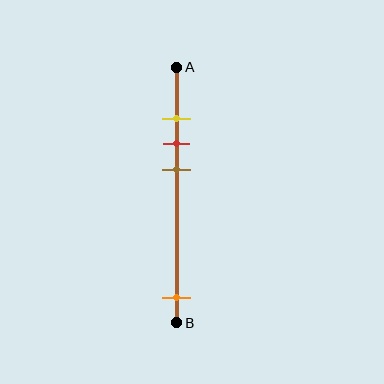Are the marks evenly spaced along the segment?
No, the marks are not evenly spaced.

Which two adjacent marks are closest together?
The yellow and red marks are the closest adjacent pair.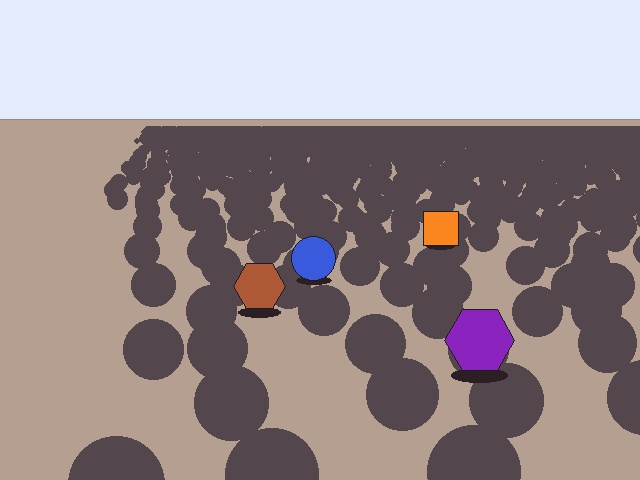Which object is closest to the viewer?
The purple hexagon is closest. The texture marks near it are larger and more spread out.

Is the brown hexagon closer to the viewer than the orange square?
Yes. The brown hexagon is closer — you can tell from the texture gradient: the ground texture is coarser near it.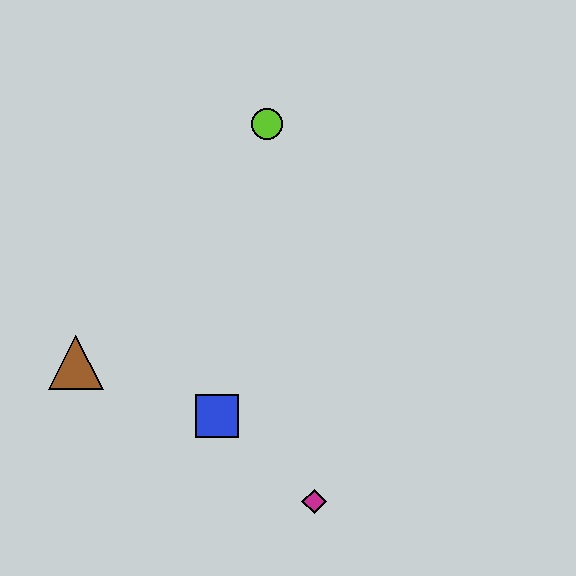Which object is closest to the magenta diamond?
The blue square is closest to the magenta diamond.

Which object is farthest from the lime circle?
The magenta diamond is farthest from the lime circle.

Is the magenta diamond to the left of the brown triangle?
No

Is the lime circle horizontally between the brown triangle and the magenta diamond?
Yes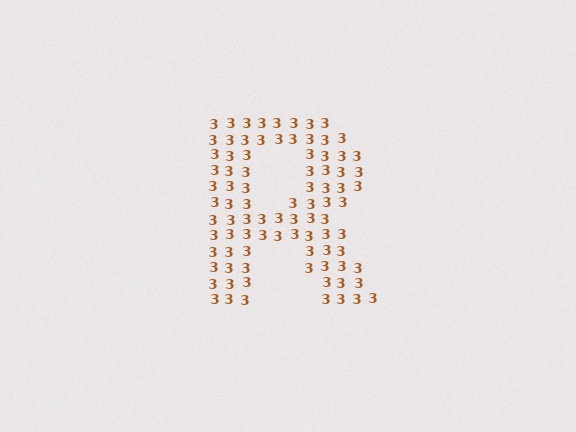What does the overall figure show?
The overall figure shows the letter R.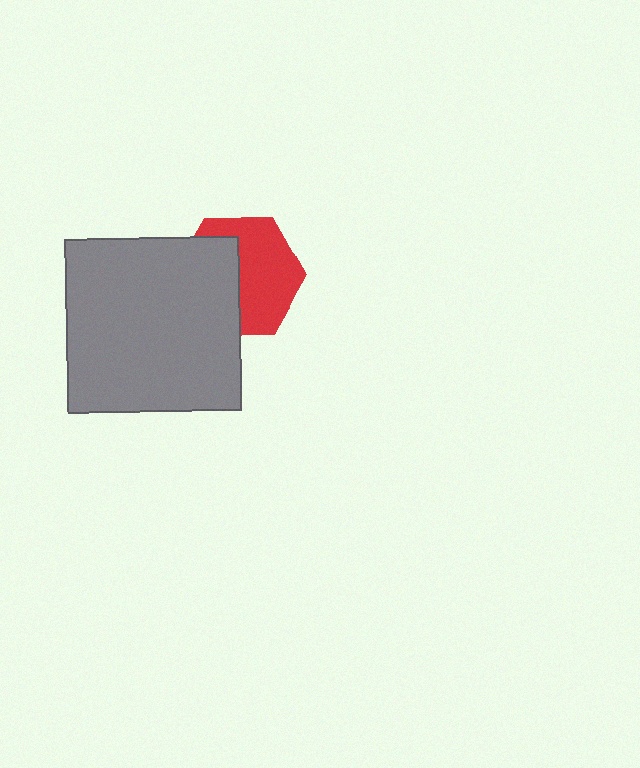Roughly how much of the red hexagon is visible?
About half of it is visible (roughly 56%).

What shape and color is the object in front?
The object in front is a gray square.